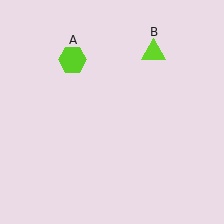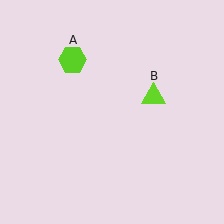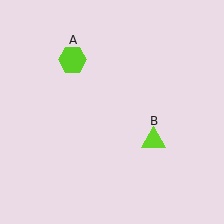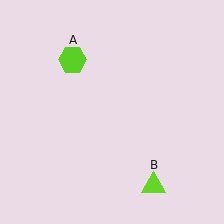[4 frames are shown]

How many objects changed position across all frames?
1 object changed position: lime triangle (object B).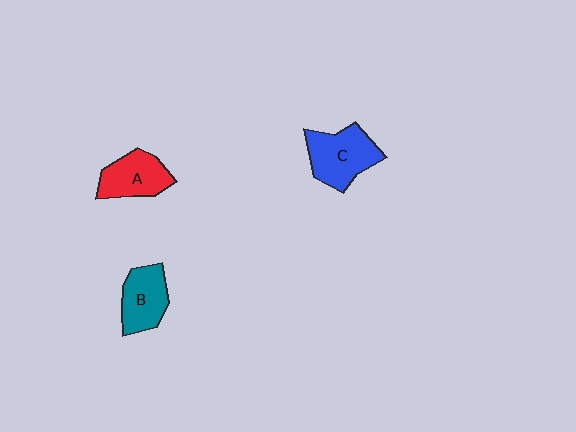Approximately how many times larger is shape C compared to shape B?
Approximately 1.3 times.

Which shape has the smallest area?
Shape B (teal).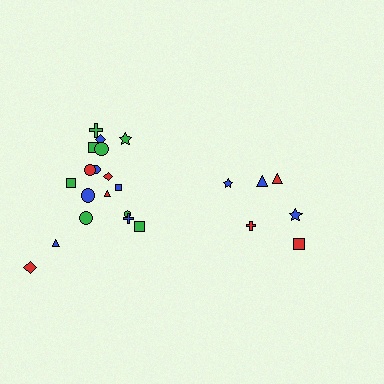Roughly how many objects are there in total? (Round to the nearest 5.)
Roughly 25 objects in total.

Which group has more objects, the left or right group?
The left group.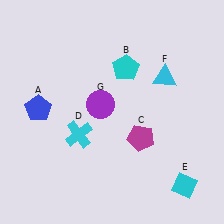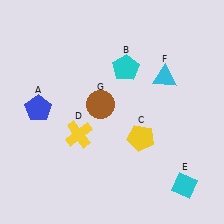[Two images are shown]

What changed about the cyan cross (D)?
In Image 1, D is cyan. In Image 2, it changed to yellow.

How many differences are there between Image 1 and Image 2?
There are 3 differences between the two images.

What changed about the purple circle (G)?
In Image 1, G is purple. In Image 2, it changed to brown.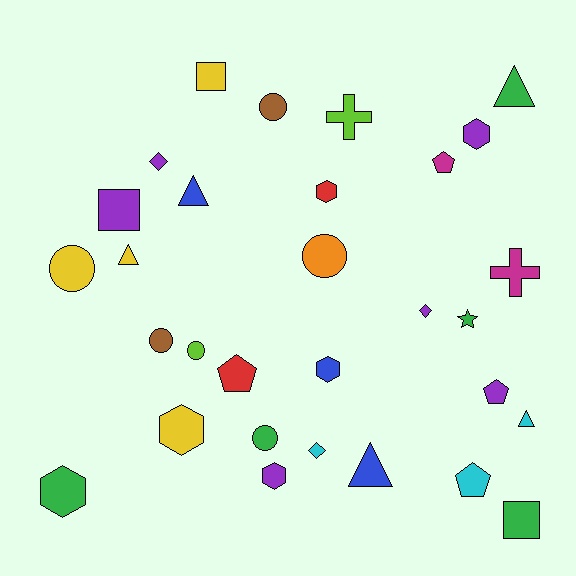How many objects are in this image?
There are 30 objects.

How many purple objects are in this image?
There are 6 purple objects.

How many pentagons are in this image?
There are 4 pentagons.